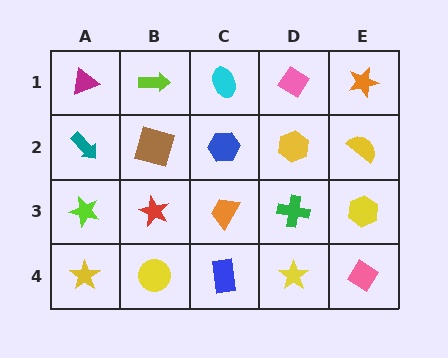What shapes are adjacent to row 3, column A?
A teal arrow (row 2, column A), a yellow star (row 4, column A), a red star (row 3, column B).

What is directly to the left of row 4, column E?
A yellow star.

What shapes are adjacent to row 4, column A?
A lime star (row 3, column A), a yellow circle (row 4, column B).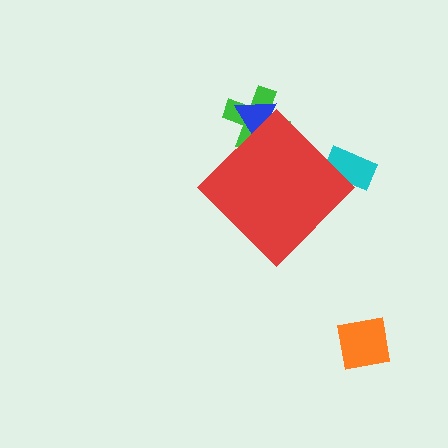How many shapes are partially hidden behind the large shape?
3 shapes are partially hidden.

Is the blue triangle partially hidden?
Yes, the blue triangle is partially hidden behind the red diamond.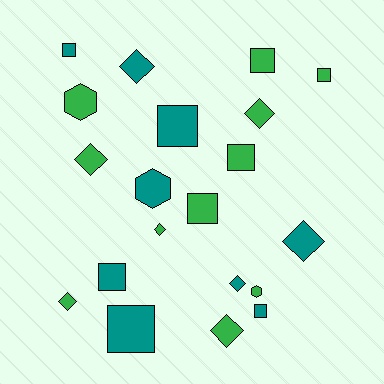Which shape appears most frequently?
Square, with 9 objects.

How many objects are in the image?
There are 20 objects.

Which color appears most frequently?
Green, with 11 objects.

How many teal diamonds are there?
There are 3 teal diamonds.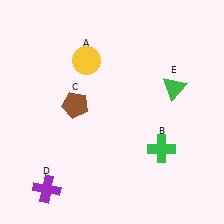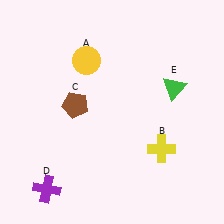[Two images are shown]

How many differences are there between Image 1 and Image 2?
There is 1 difference between the two images.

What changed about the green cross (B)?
In Image 1, B is green. In Image 2, it changed to yellow.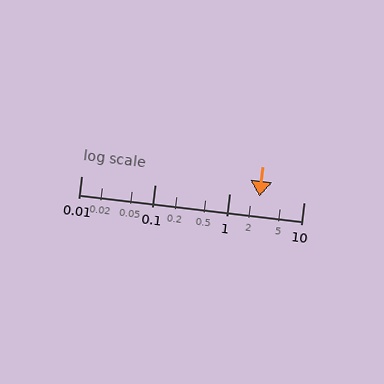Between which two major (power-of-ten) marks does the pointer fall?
The pointer is between 1 and 10.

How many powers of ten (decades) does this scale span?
The scale spans 3 decades, from 0.01 to 10.